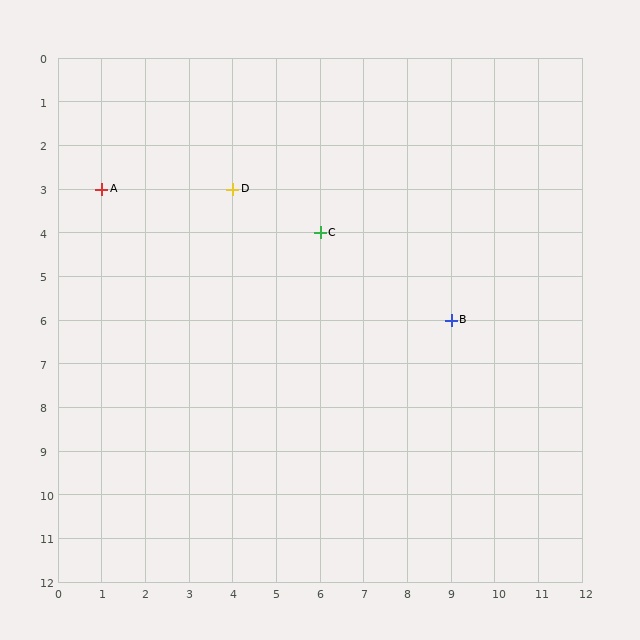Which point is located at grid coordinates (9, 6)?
Point B is at (9, 6).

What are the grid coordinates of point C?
Point C is at grid coordinates (6, 4).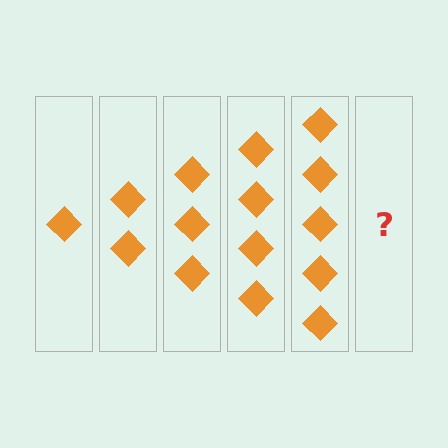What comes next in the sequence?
The next element should be 6 diamonds.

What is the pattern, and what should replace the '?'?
The pattern is that each step adds one more diamond. The '?' should be 6 diamonds.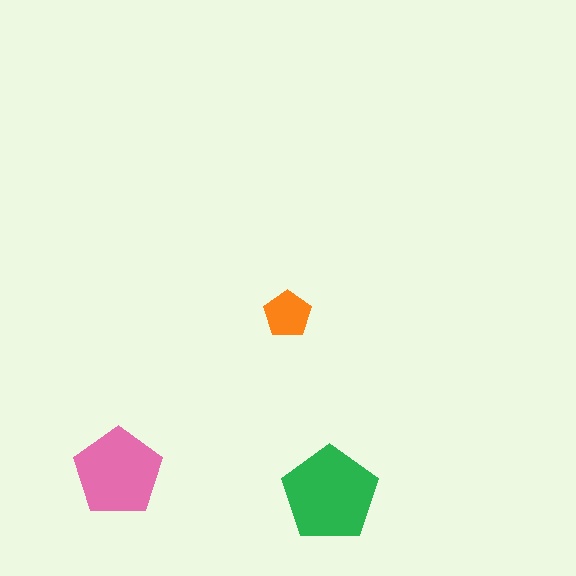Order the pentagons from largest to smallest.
the green one, the pink one, the orange one.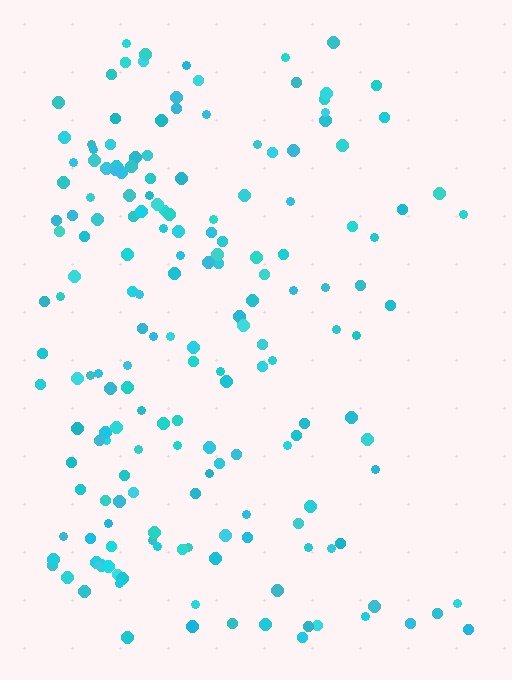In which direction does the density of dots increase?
From right to left, with the left side densest.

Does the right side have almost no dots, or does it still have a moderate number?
Still a moderate number, just noticeably fewer than the left.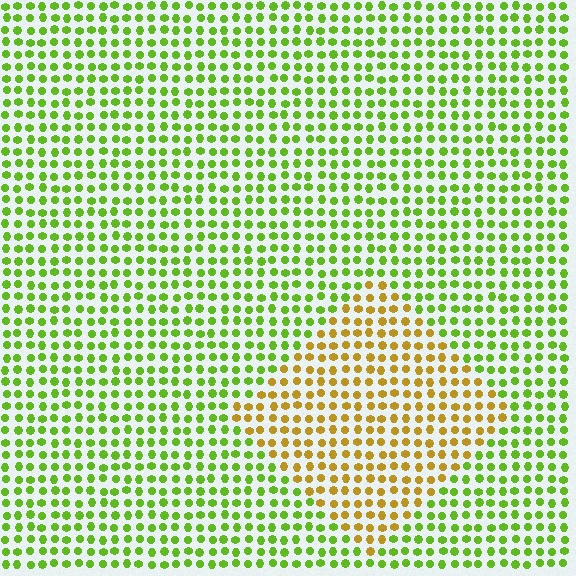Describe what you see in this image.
The image is filled with small lime elements in a uniform arrangement. A diamond-shaped region is visible where the elements are tinted to a slightly different hue, forming a subtle color boundary.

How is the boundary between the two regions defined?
The boundary is defined purely by a slight shift in hue (about 50 degrees). Spacing, size, and orientation are identical on both sides.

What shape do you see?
I see a diamond.